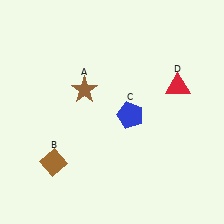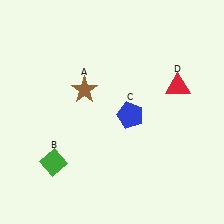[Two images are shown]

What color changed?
The diamond (B) changed from brown in Image 1 to green in Image 2.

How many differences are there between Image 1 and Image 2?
There is 1 difference between the two images.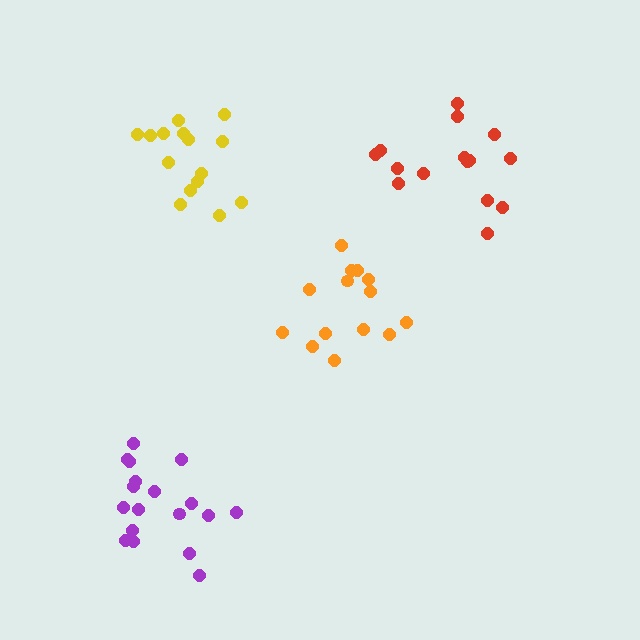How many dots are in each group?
Group 1: 18 dots, Group 2: 14 dots, Group 3: 15 dots, Group 4: 15 dots (62 total).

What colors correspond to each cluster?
The clusters are colored: purple, orange, red, yellow.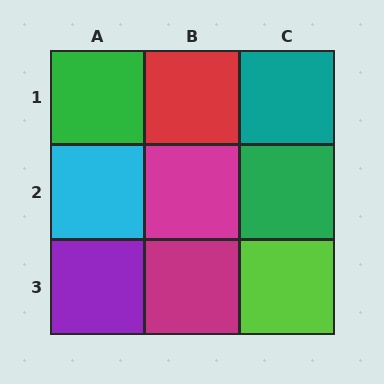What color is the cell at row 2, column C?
Green.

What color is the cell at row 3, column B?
Magenta.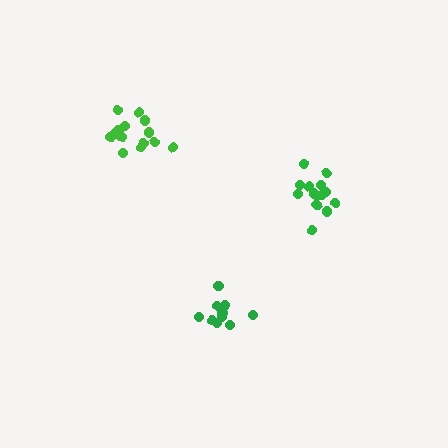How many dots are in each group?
Group 1: 10 dots, Group 2: 14 dots, Group 3: 16 dots (40 total).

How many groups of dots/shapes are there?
There are 3 groups.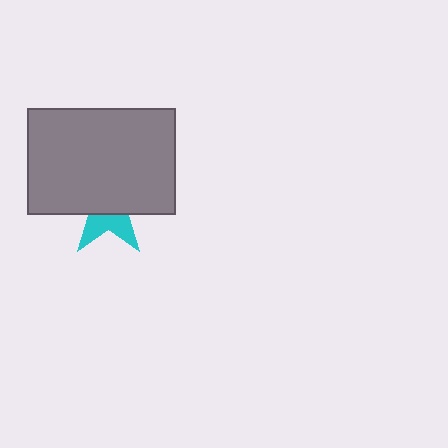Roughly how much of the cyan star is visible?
A small part of it is visible (roughly 36%).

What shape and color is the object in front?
The object in front is a gray rectangle.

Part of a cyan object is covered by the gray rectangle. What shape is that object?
It is a star.